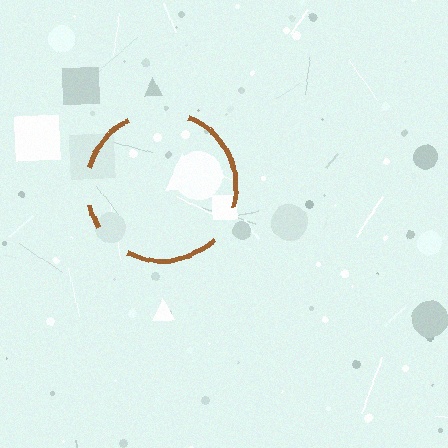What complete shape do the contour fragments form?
The contour fragments form a circle.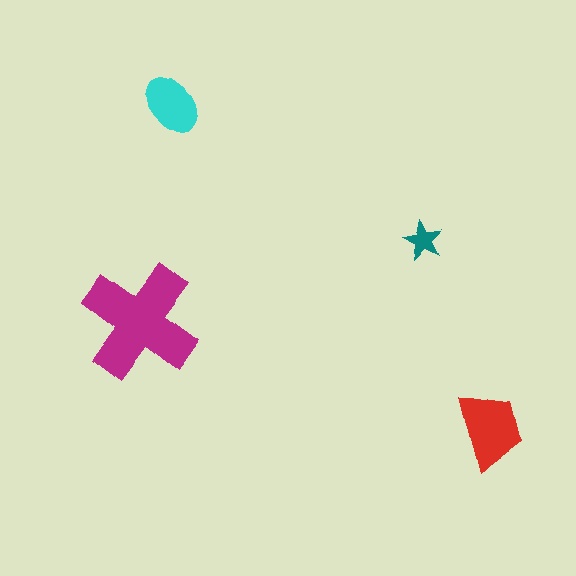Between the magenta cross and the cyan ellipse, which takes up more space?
The magenta cross.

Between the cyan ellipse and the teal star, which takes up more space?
The cyan ellipse.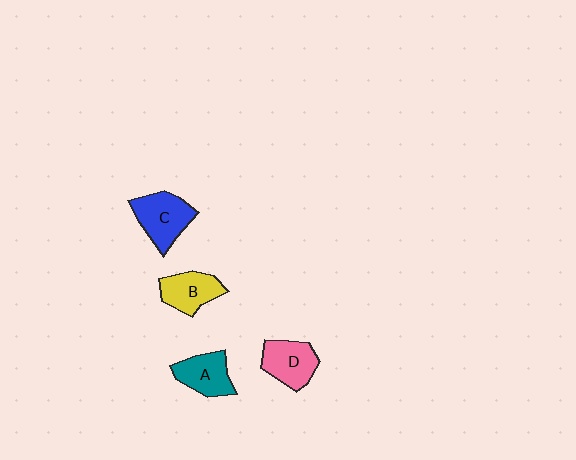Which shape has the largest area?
Shape C (blue).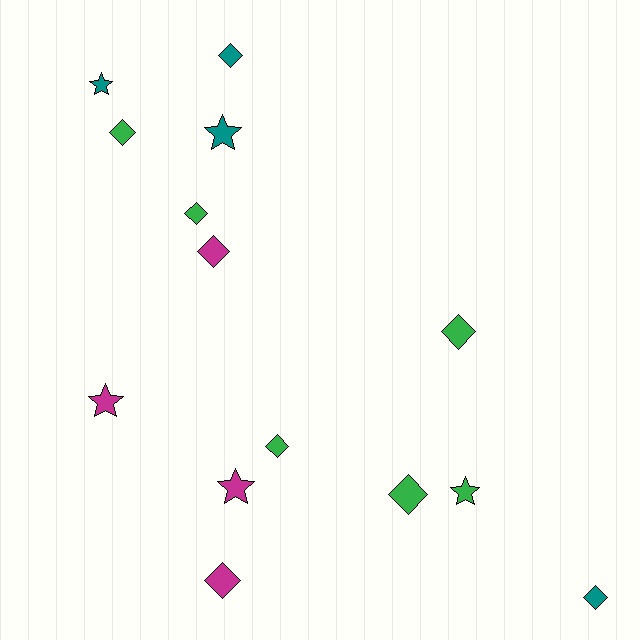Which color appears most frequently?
Green, with 6 objects.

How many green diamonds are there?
There are 5 green diamonds.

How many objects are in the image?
There are 14 objects.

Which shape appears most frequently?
Diamond, with 9 objects.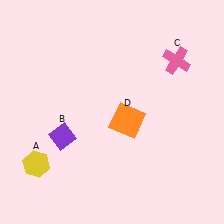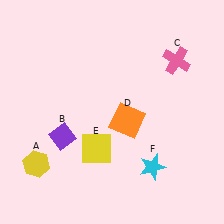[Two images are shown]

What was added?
A yellow square (E), a cyan star (F) were added in Image 2.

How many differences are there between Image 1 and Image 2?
There are 2 differences between the two images.